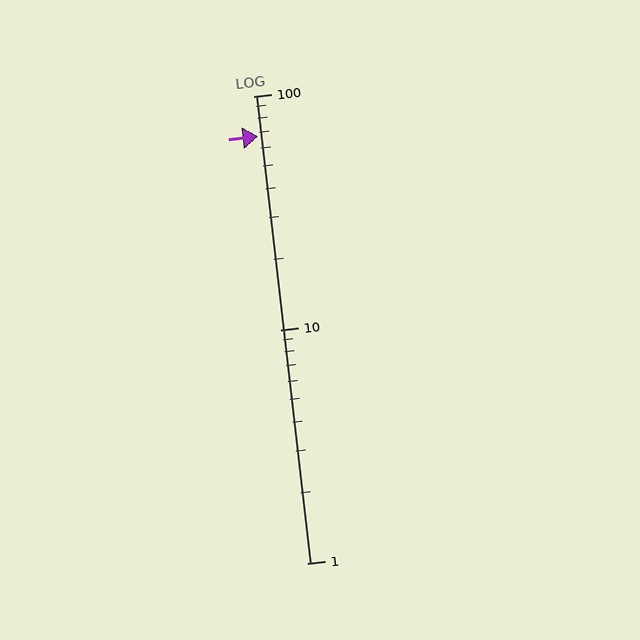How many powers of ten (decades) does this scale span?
The scale spans 2 decades, from 1 to 100.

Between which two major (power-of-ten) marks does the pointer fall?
The pointer is between 10 and 100.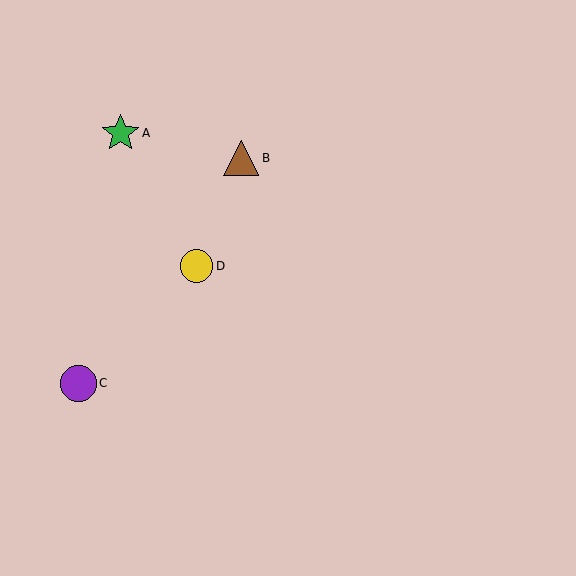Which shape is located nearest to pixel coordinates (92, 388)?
The purple circle (labeled C) at (78, 383) is nearest to that location.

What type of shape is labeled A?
Shape A is a green star.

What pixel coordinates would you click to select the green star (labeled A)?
Click at (121, 133) to select the green star A.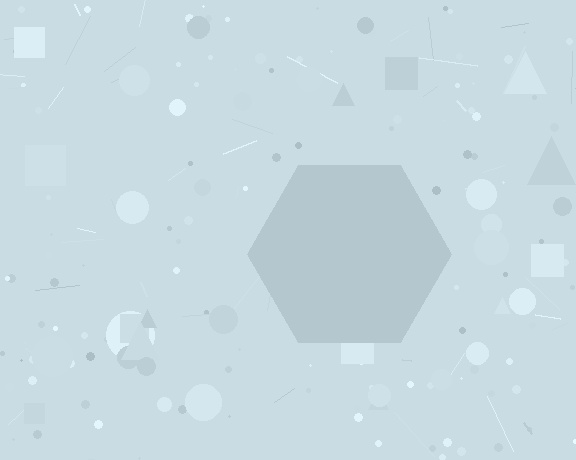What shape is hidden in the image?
A hexagon is hidden in the image.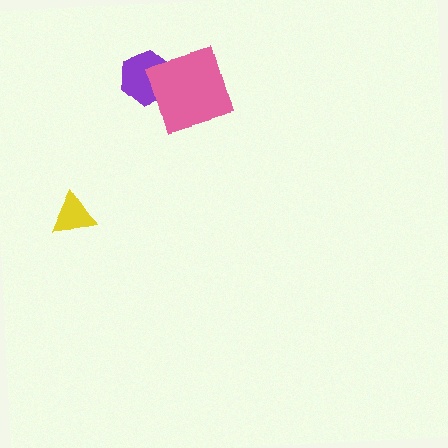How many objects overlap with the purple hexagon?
1 object overlaps with the purple hexagon.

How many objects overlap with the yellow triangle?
0 objects overlap with the yellow triangle.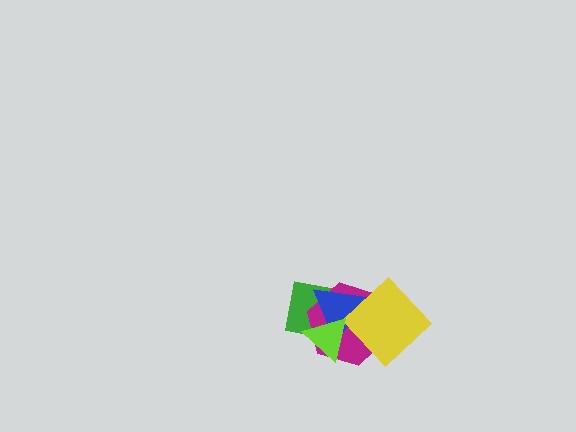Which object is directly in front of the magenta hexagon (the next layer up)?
The blue triangle is directly in front of the magenta hexagon.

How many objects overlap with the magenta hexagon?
4 objects overlap with the magenta hexagon.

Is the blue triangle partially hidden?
Yes, it is partially covered by another shape.